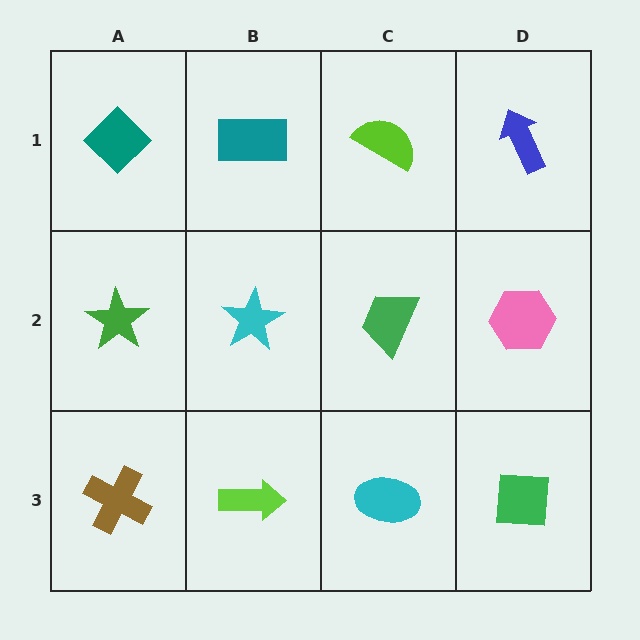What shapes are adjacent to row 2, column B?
A teal rectangle (row 1, column B), a lime arrow (row 3, column B), a green star (row 2, column A), a green trapezoid (row 2, column C).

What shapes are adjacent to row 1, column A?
A green star (row 2, column A), a teal rectangle (row 1, column B).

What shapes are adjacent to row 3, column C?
A green trapezoid (row 2, column C), a lime arrow (row 3, column B), a green square (row 3, column D).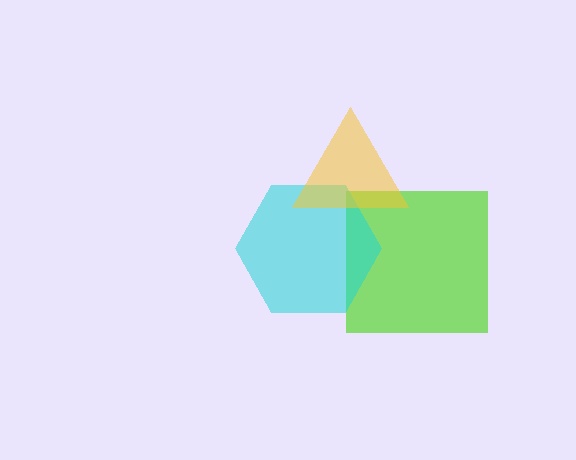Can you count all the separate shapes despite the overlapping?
Yes, there are 3 separate shapes.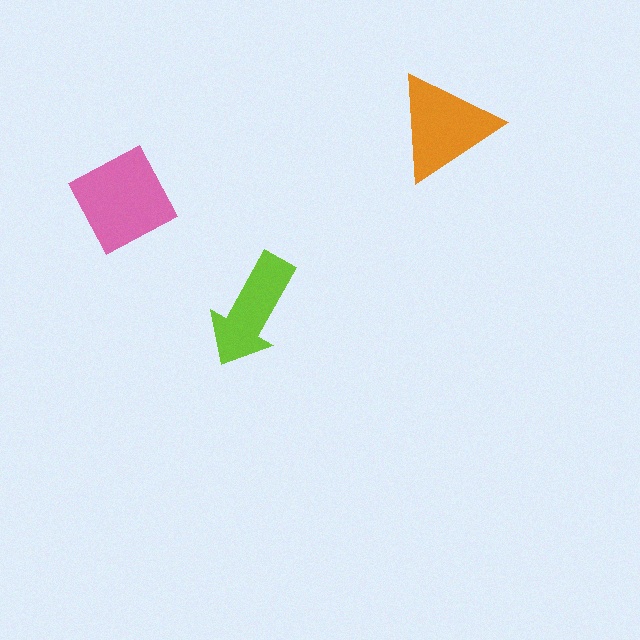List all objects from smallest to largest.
The lime arrow, the orange triangle, the pink diamond.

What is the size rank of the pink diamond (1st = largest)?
1st.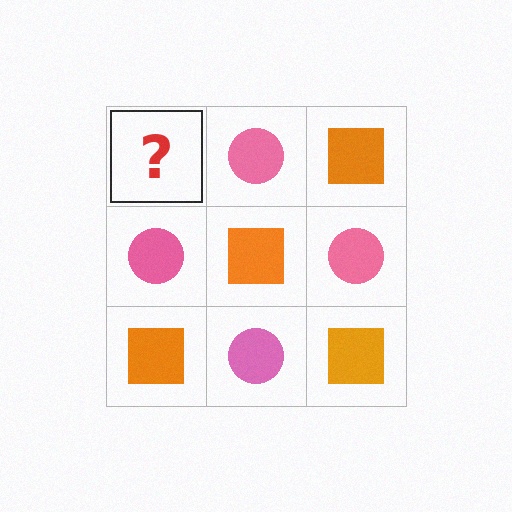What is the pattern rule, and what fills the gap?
The rule is that it alternates orange square and pink circle in a checkerboard pattern. The gap should be filled with an orange square.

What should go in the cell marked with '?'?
The missing cell should contain an orange square.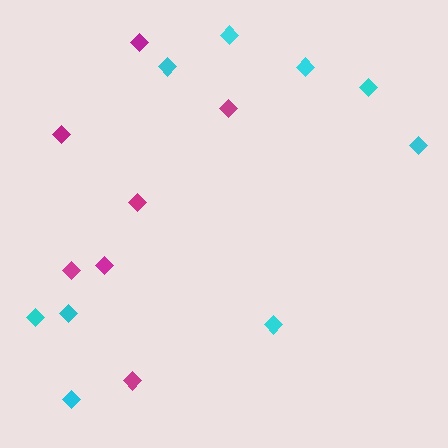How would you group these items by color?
There are 2 groups: one group of magenta diamonds (7) and one group of cyan diamonds (9).